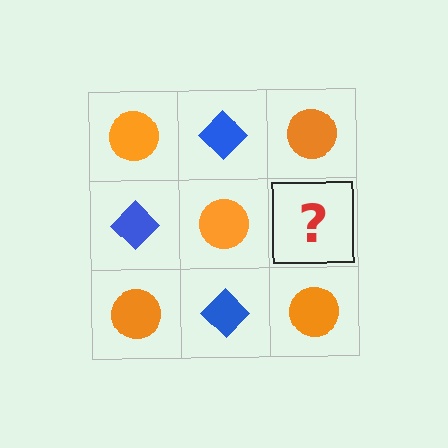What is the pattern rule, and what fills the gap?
The rule is that it alternates orange circle and blue diamond in a checkerboard pattern. The gap should be filled with a blue diamond.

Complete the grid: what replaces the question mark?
The question mark should be replaced with a blue diamond.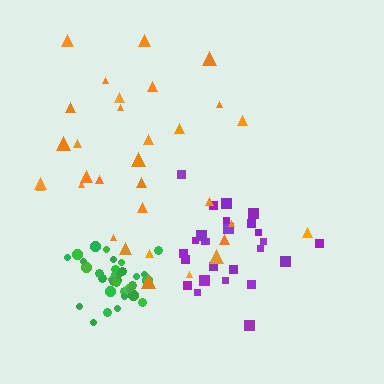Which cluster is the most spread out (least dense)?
Orange.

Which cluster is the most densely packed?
Green.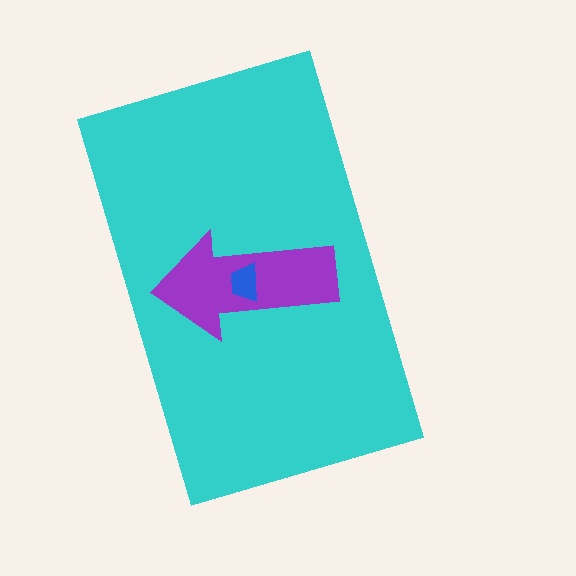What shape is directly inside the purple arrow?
The blue trapezoid.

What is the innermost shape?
The blue trapezoid.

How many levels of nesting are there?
3.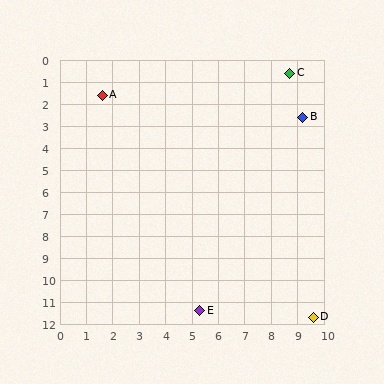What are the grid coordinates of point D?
Point D is at approximately (9.6, 11.7).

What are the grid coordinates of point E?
Point E is at approximately (5.3, 11.4).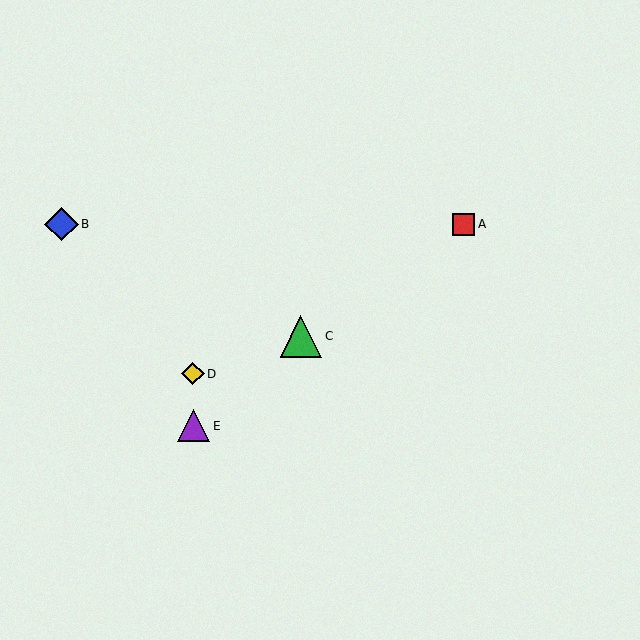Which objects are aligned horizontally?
Objects A, B are aligned horizontally.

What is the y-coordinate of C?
Object C is at y≈336.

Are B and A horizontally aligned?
Yes, both are at y≈224.